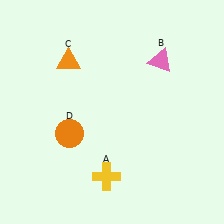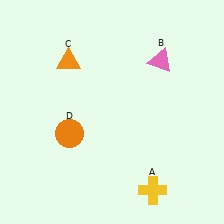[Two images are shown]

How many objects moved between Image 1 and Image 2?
1 object moved between the two images.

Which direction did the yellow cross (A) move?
The yellow cross (A) moved right.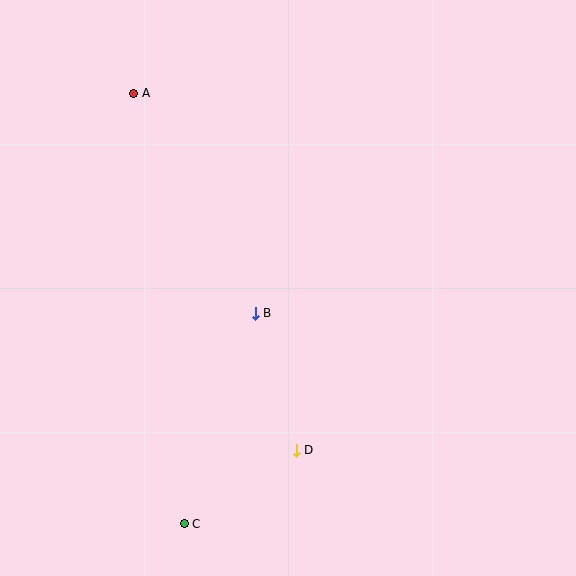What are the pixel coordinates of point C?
Point C is at (184, 524).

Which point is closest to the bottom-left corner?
Point C is closest to the bottom-left corner.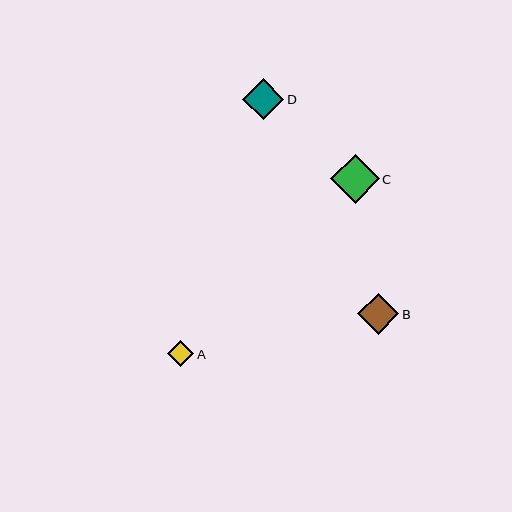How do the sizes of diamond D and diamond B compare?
Diamond D and diamond B are approximately the same size.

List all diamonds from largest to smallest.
From largest to smallest: C, D, B, A.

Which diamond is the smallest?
Diamond A is the smallest with a size of approximately 26 pixels.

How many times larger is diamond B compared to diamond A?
Diamond B is approximately 1.6 times the size of diamond A.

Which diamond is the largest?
Diamond C is the largest with a size of approximately 49 pixels.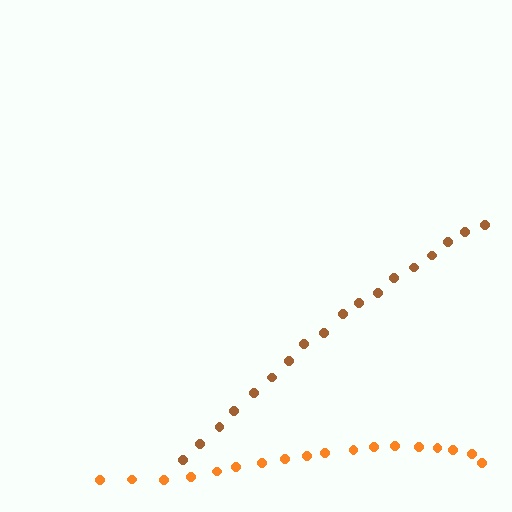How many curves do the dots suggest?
There are 2 distinct paths.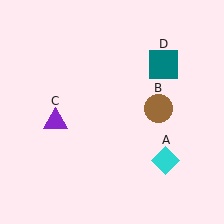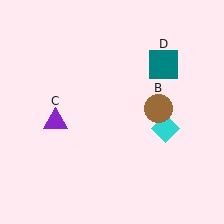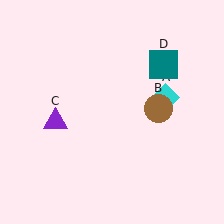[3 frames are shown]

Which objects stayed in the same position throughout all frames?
Brown circle (object B) and purple triangle (object C) and teal square (object D) remained stationary.